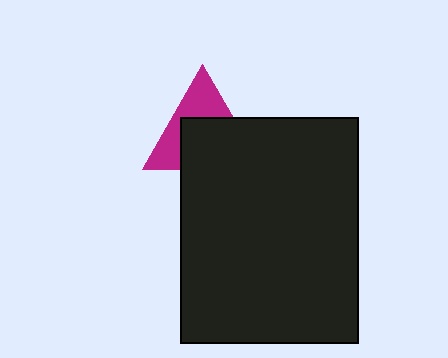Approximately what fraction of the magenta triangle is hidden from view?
Roughly 56% of the magenta triangle is hidden behind the black rectangle.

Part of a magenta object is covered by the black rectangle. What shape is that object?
It is a triangle.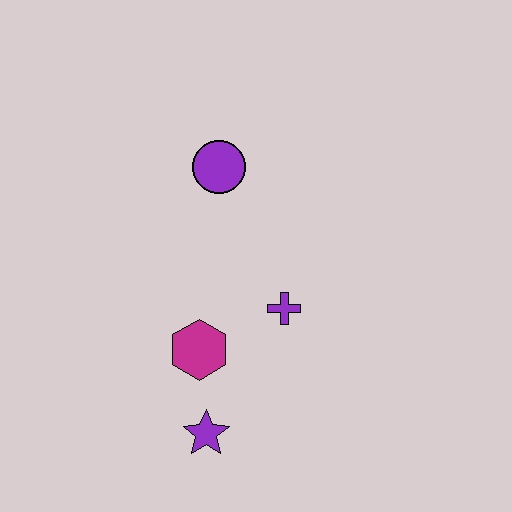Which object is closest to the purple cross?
The magenta hexagon is closest to the purple cross.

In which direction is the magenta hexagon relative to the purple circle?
The magenta hexagon is below the purple circle.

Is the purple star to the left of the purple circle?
Yes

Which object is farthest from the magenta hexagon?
The purple circle is farthest from the magenta hexagon.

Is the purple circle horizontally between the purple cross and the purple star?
Yes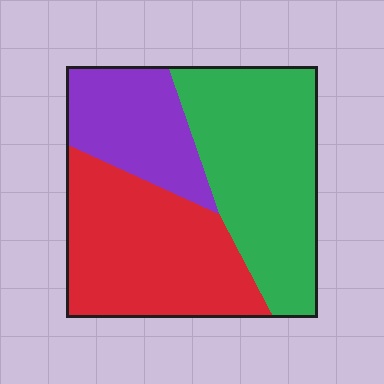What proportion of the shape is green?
Green takes up about two fifths (2/5) of the shape.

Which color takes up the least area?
Purple, at roughly 20%.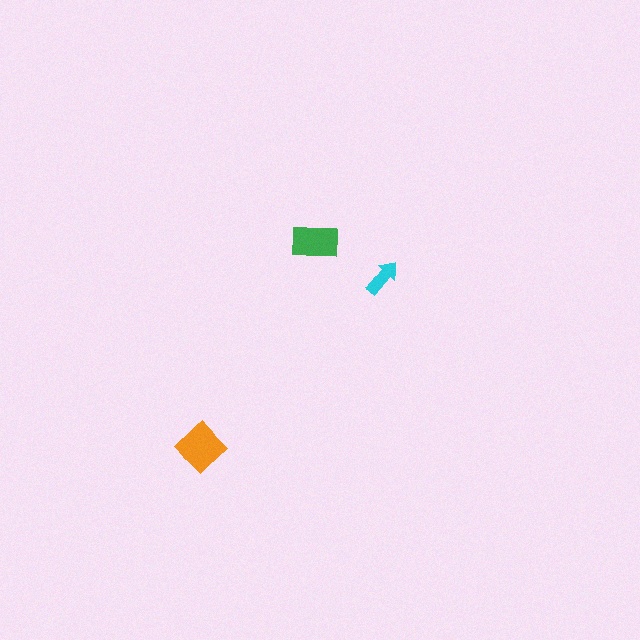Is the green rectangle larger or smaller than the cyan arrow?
Larger.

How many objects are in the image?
There are 3 objects in the image.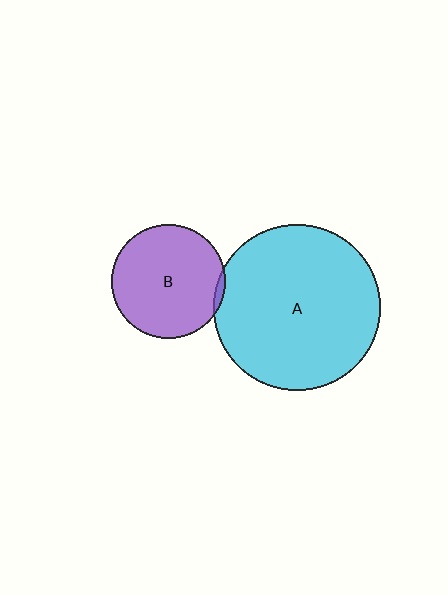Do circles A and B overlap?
Yes.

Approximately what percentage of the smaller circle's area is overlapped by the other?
Approximately 5%.